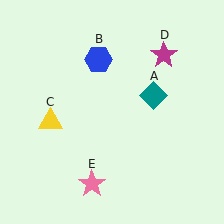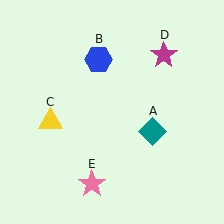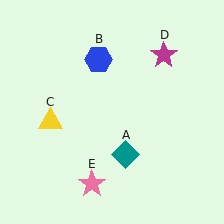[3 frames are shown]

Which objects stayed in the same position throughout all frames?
Blue hexagon (object B) and yellow triangle (object C) and magenta star (object D) and pink star (object E) remained stationary.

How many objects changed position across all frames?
1 object changed position: teal diamond (object A).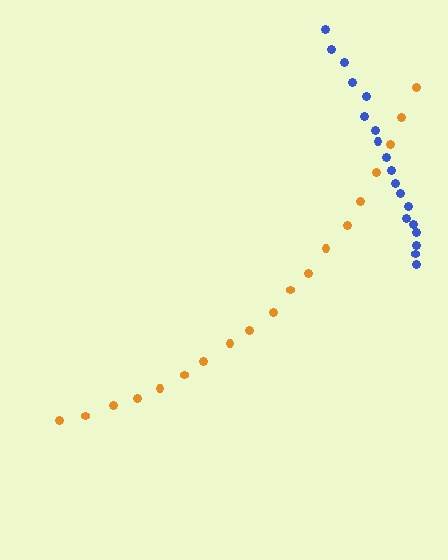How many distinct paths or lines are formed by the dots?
There are 2 distinct paths.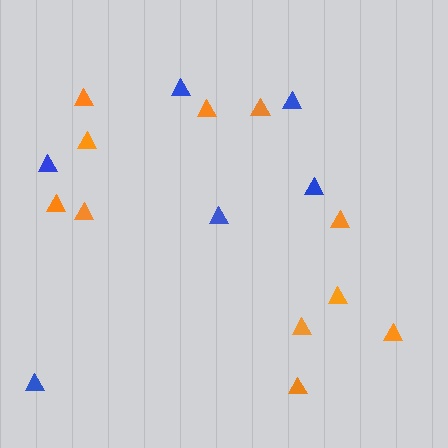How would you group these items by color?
There are 2 groups: one group of orange triangles (11) and one group of blue triangles (6).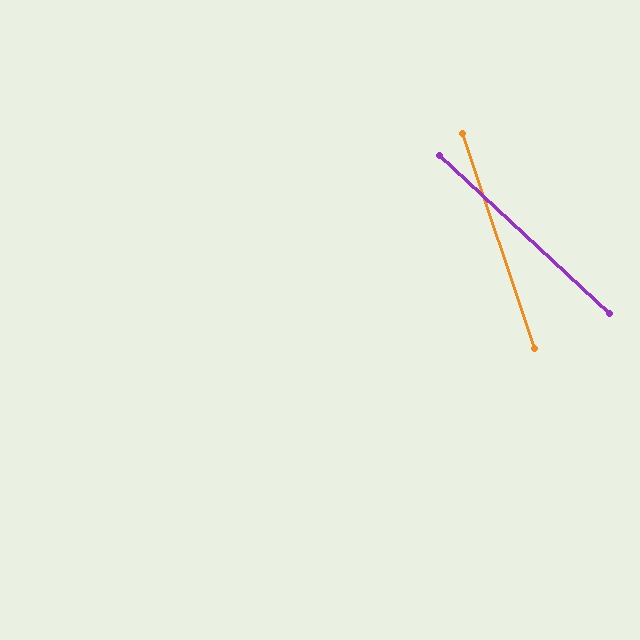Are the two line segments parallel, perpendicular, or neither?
Neither parallel nor perpendicular — they differ by about 29°.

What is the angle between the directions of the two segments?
Approximately 29 degrees.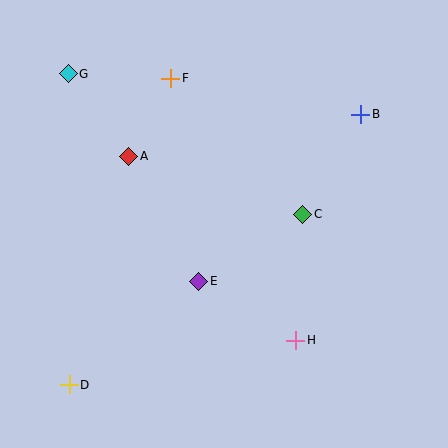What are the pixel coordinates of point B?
Point B is at (361, 114).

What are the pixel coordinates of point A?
Point A is at (129, 156).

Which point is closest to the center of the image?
Point E at (199, 281) is closest to the center.